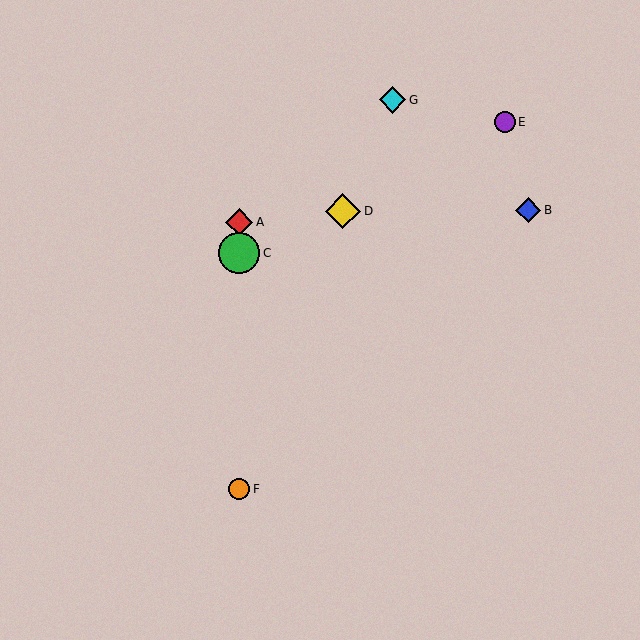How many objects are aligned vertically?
3 objects (A, C, F) are aligned vertically.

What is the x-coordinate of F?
Object F is at x≈239.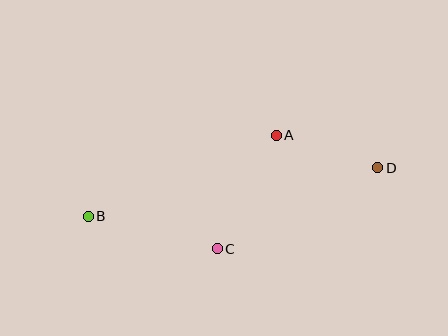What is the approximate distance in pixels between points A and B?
The distance between A and B is approximately 205 pixels.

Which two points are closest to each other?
Points A and D are closest to each other.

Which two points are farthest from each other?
Points B and D are farthest from each other.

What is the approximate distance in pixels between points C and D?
The distance between C and D is approximately 180 pixels.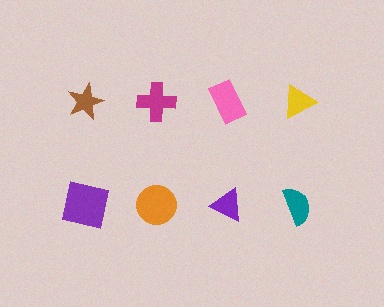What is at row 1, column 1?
A brown star.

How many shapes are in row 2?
4 shapes.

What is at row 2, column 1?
A purple square.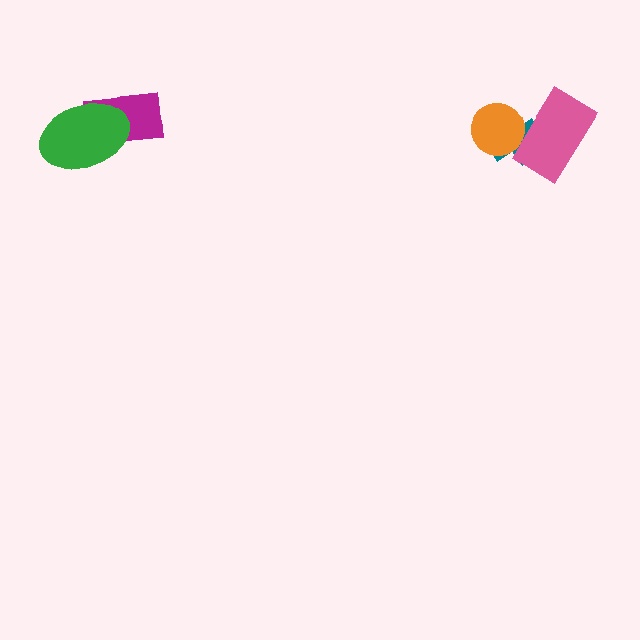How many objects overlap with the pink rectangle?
2 objects overlap with the pink rectangle.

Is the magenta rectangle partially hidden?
Yes, it is partially covered by another shape.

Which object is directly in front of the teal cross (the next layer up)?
The pink rectangle is directly in front of the teal cross.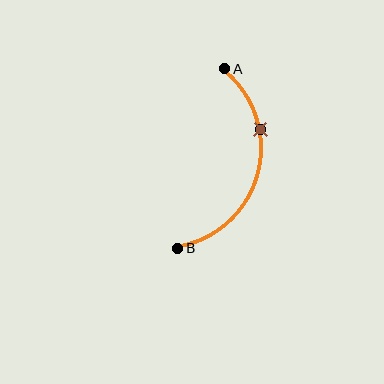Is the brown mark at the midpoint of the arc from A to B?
No. The brown mark lies on the arc but is closer to endpoint A. The arc midpoint would be at the point on the curve equidistant along the arc from both A and B.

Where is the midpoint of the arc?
The arc midpoint is the point on the curve farthest from the straight line joining A and B. It sits to the right of that line.